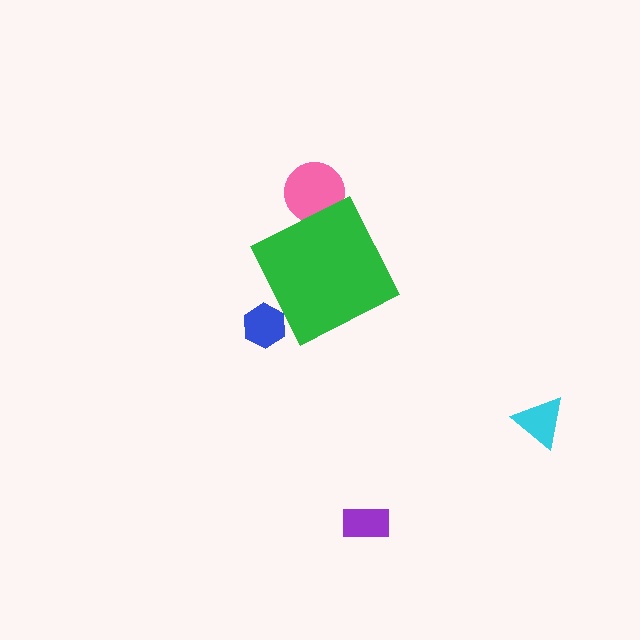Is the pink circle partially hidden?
Yes, the pink circle is partially hidden behind the green diamond.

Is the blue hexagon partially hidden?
Yes, the blue hexagon is partially hidden behind the green diamond.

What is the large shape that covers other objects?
A green diamond.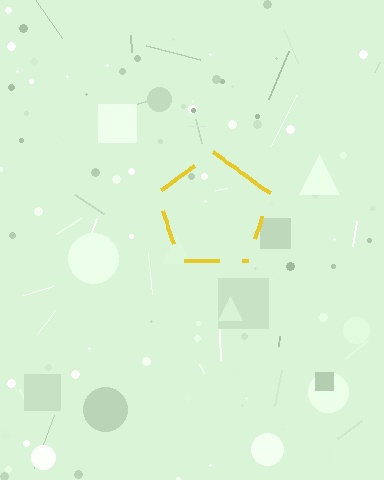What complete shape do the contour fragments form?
The contour fragments form a pentagon.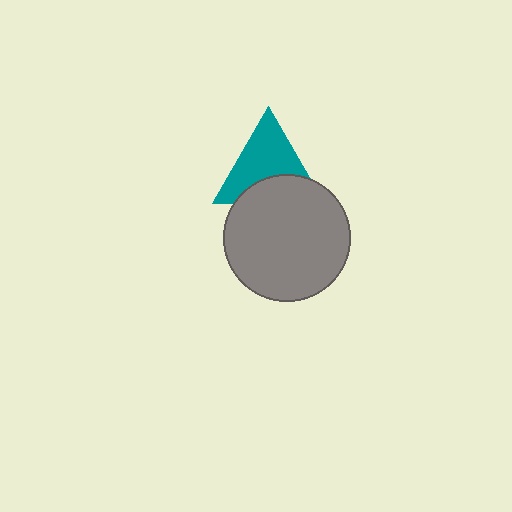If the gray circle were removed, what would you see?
You would see the complete teal triangle.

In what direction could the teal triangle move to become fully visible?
The teal triangle could move up. That would shift it out from behind the gray circle entirely.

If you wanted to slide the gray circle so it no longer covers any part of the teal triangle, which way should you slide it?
Slide it down — that is the most direct way to separate the two shapes.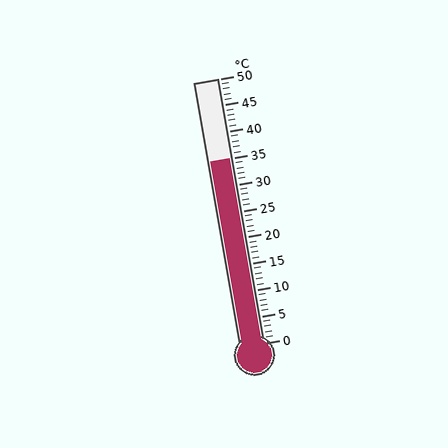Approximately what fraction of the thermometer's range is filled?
The thermometer is filled to approximately 70% of its range.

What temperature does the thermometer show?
The thermometer shows approximately 35°C.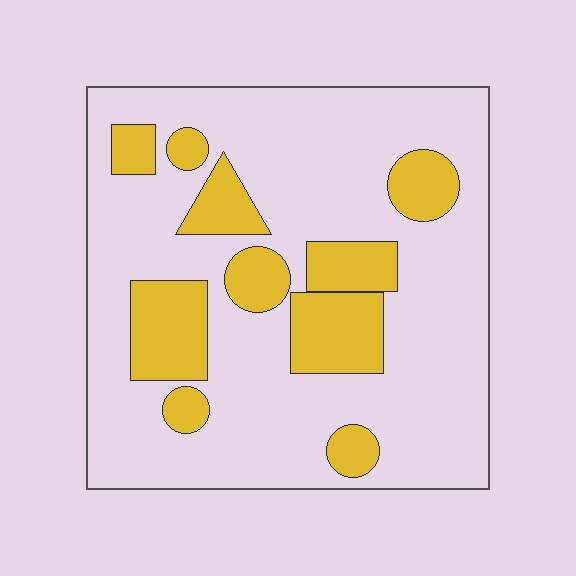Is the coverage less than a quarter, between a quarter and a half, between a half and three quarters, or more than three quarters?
Less than a quarter.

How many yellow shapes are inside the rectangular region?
10.